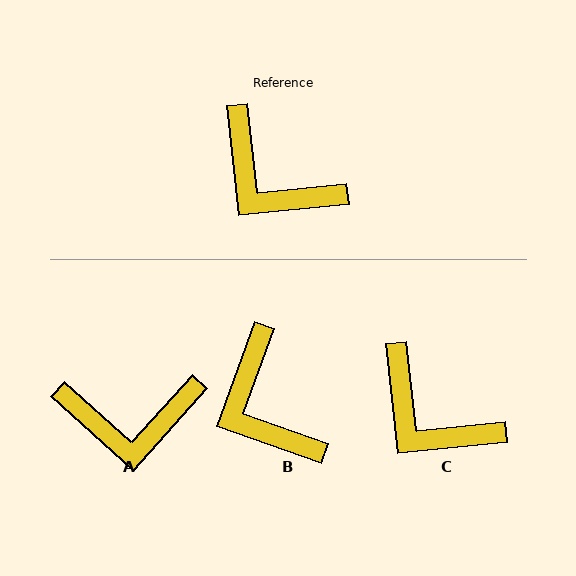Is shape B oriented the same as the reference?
No, it is off by about 26 degrees.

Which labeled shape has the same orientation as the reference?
C.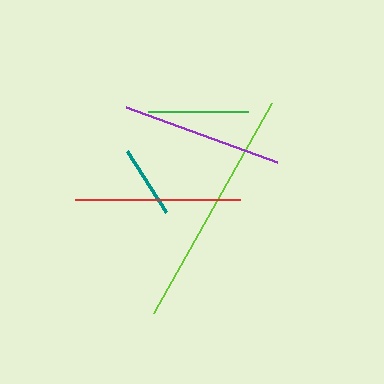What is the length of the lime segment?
The lime segment is approximately 241 pixels long.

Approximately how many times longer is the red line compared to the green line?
The red line is approximately 1.7 times the length of the green line.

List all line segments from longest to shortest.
From longest to shortest: lime, red, purple, green, teal.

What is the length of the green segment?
The green segment is approximately 99 pixels long.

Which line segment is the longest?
The lime line is the longest at approximately 241 pixels.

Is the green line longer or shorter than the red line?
The red line is longer than the green line.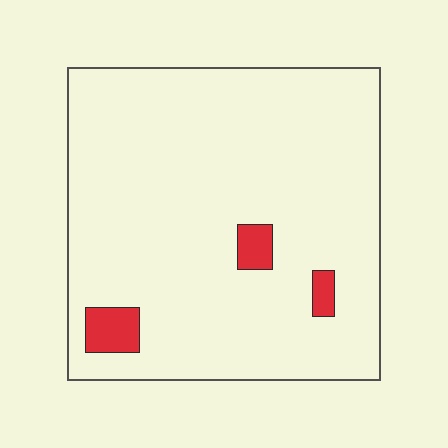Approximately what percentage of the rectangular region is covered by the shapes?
Approximately 5%.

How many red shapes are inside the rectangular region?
3.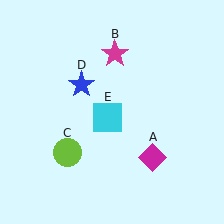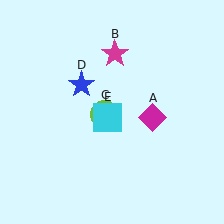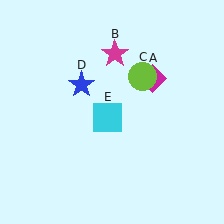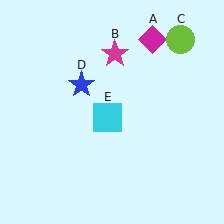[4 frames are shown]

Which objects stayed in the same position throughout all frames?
Magenta star (object B) and blue star (object D) and cyan square (object E) remained stationary.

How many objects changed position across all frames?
2 objects changed position: magenta diamond (object A), lime circle (object C).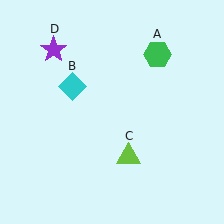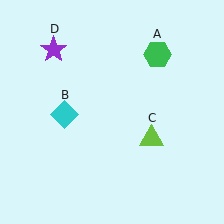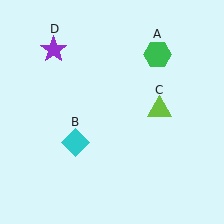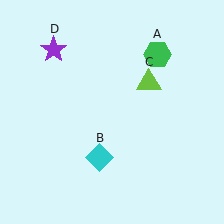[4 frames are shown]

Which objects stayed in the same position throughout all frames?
Green hexagon (object A) and purple star (object D) remained stationary.